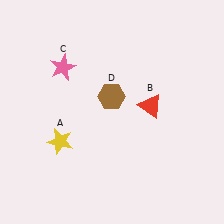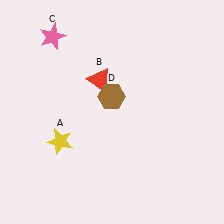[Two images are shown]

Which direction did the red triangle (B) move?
The red triangle (B) moved left.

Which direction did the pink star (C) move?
The pink star (C) moved up.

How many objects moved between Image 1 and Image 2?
2 objects moved between the two images.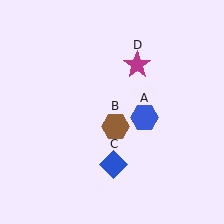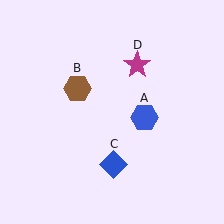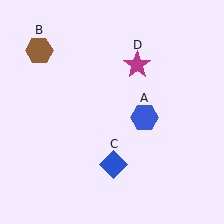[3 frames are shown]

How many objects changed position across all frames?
1 object changed position: brown hexagon (object B).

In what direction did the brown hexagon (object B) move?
The brown hexagon (object B) moved up and to the left.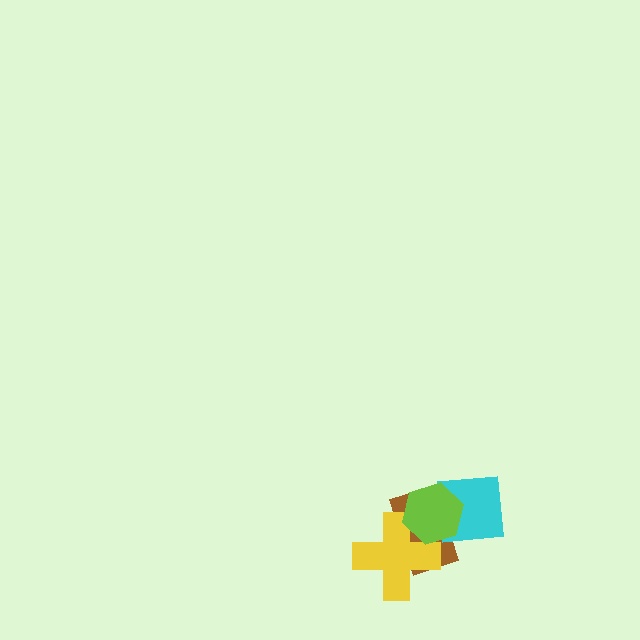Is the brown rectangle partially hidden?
Yes, it is partially covered by another shape.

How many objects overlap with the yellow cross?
2 objects overlap with the yellow cross.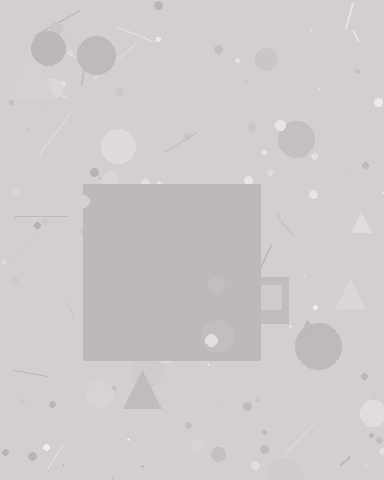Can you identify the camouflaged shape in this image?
The camouflaged shape is a square.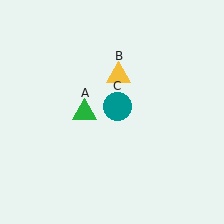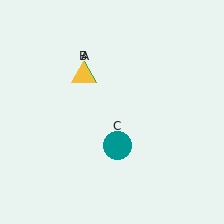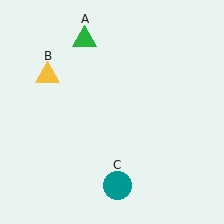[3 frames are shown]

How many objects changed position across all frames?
3 objects changed position: green triangle (object A), yellow triangle (object B), teal circle (object C).